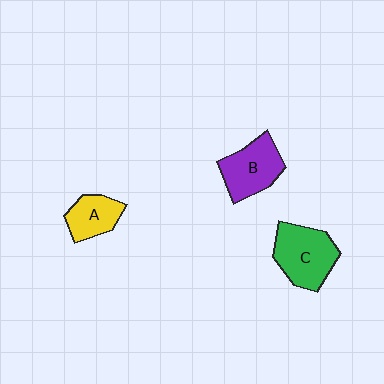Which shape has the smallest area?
Shape A (yellow).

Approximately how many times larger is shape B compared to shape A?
Approximately 1.4 times.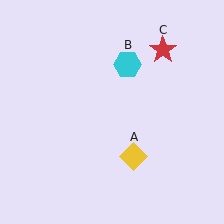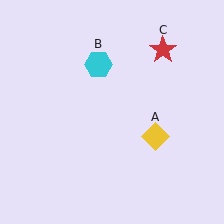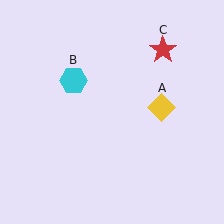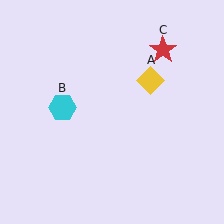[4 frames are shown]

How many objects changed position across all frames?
2 objects changed position: yellow diamond (object A), cyan hexagon (object B).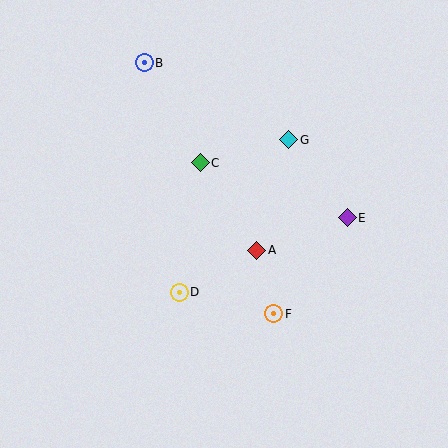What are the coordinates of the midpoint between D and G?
The midpoint between D and G is at (234, 216).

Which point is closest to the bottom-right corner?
Point F is closest to the bottom-right corner.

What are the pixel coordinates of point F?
Point F is at (274, 314).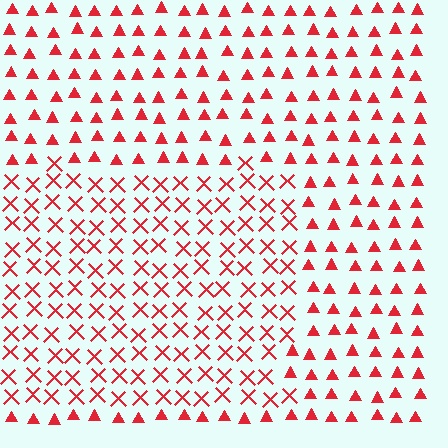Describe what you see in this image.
The image is filled with small red elements arranged in a uniform grid. A rectangle-shaped region contains X marks, while the surrounding area contains triangles. The boundary is defined purely by the change in element shape.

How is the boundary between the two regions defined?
The boundary is defined by a change in element shape: X marks inside vs. triangles outside. All elements share the same color and spacing.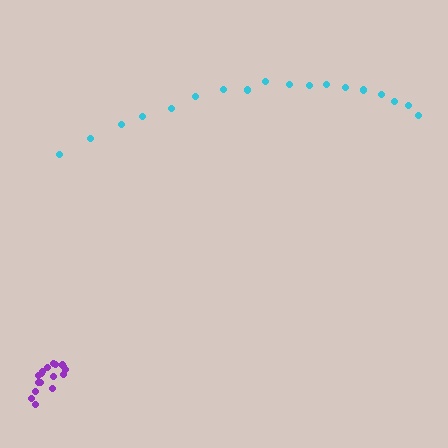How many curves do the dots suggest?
There are 2 distinct paths.